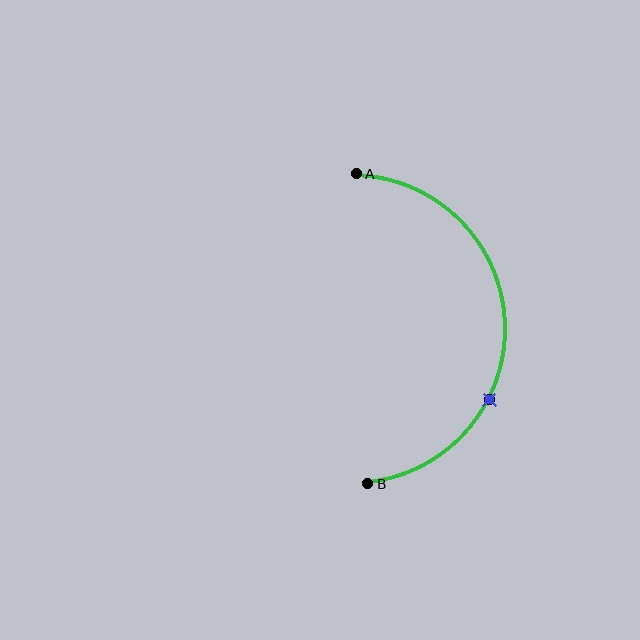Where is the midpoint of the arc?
The arc midpoint is the point on the curve farthest from the straight line joining A and B. It sits to the right of that line.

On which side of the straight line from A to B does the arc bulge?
The arc bulges to the right of the straight line connecting A and B.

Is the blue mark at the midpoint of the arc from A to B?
No. The blue mark lies on the arc but is closer to endpoint B. The arc midpoint would be at the point on the curve equidistant along the arc from both A and B.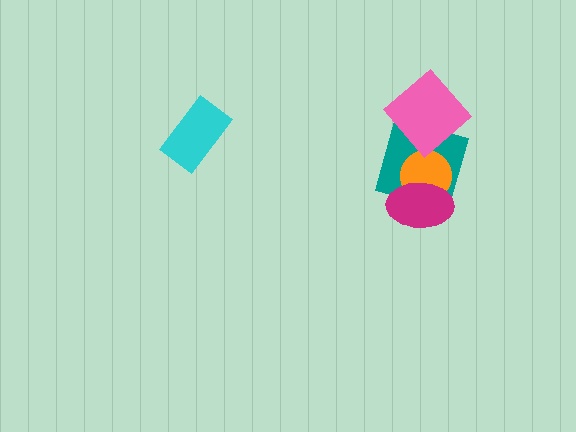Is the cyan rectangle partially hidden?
No, no other shape covers it.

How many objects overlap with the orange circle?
3 objects overlap with the orange circle.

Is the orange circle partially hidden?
Yes, it is partially covered by another shape.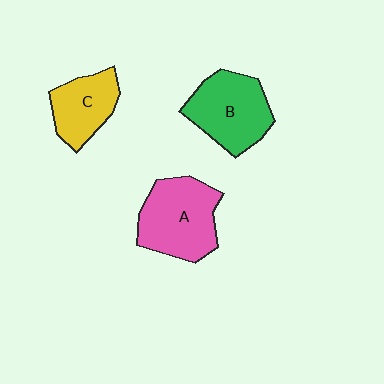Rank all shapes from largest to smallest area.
From largest to smallest: A (pink), B (green), C (yellow).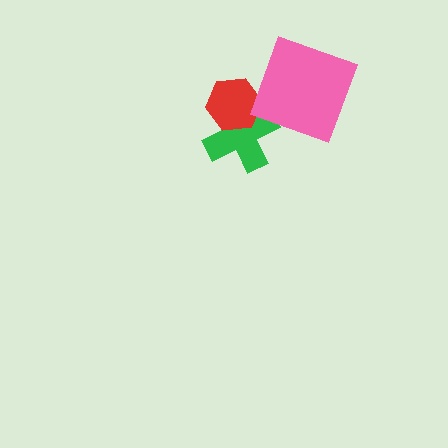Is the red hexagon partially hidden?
No, no other shape covers it.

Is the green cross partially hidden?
Yes, it is partially covered by another shape.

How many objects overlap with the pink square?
0 objects overlap with the pink square.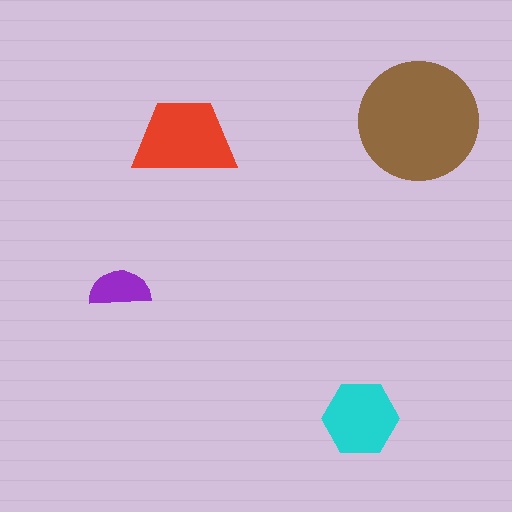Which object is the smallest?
The purple semicircle.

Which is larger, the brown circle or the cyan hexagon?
The brown circle.